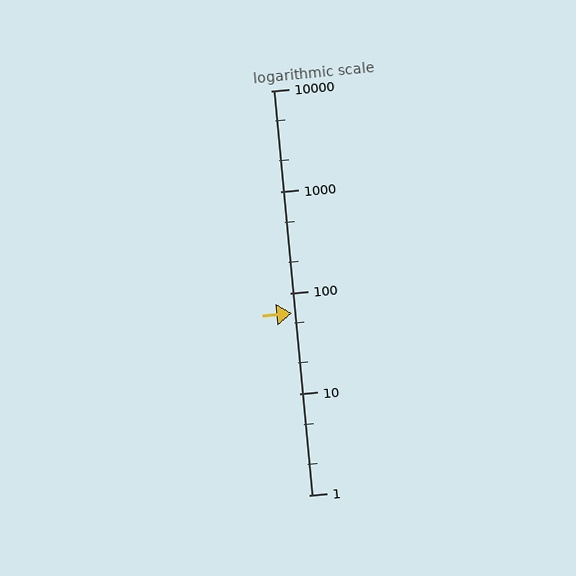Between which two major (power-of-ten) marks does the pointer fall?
The pointer is between 10 and 100.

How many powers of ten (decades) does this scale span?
The scale spans 4 decades, from 1 to 10000.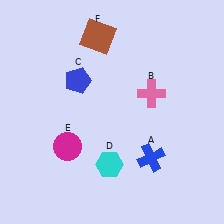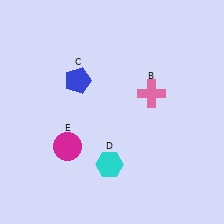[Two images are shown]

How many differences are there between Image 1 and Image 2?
There are 2 differences between the two images.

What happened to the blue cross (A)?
The blue cross (A) was removed in Image 2. It was in the bottom-right area of Image 1.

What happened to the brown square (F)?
The brown square (F) was removed in Image 2. It was in the top-left area of Image 1.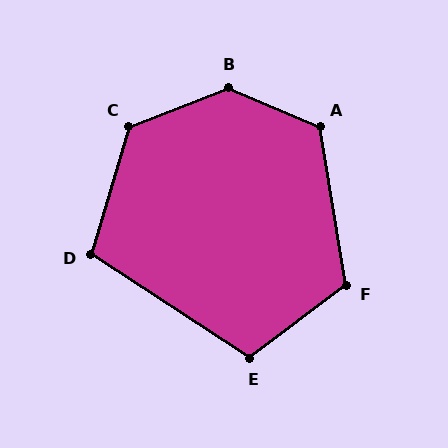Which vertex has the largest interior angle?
B, at approximately 135 degrees.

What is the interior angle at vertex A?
Approximately 123 degrees (obtuse).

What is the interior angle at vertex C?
Approximately 128 degrees (obtuse).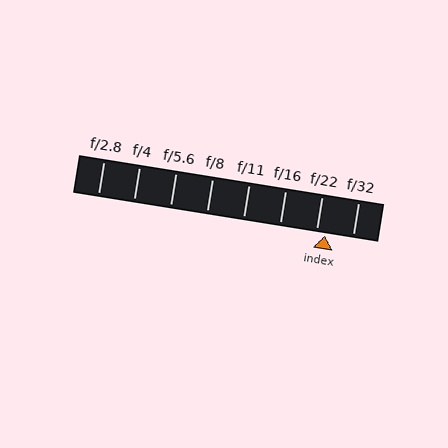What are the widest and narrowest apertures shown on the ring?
The widest aperture shown is f/2.8 and the narrowest is f/32.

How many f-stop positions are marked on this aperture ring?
There are 8 f-stop positions marked.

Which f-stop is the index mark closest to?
The index mark is closest to f/22.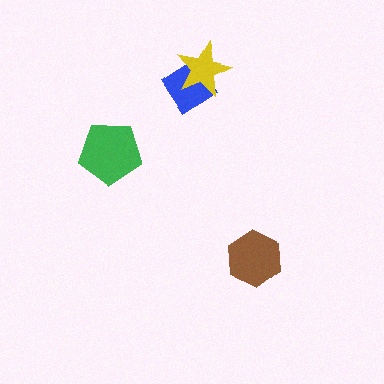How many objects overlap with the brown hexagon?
0 objects overlap with the brown hexagon.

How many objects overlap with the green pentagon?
0 objects overlap with the green pentagon.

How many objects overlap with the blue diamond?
1 object overlaps with the blue diamond.